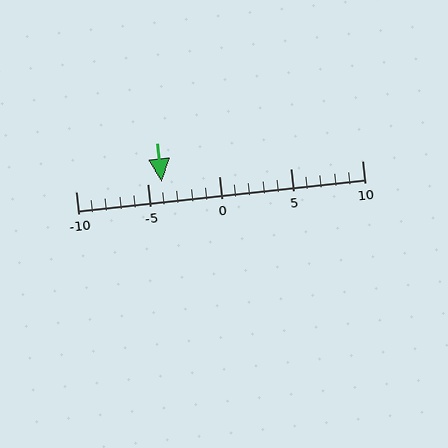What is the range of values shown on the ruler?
The ruler shows values from -10 to 10.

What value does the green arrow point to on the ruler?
The green arrow points to approximately -4.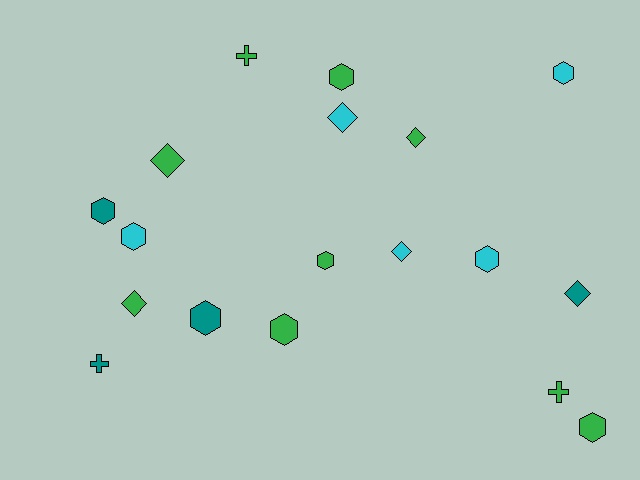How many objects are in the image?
There are 18 objects.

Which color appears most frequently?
Green, with 9 objects.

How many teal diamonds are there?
There is 1 teal diamond.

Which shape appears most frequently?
Hexagon, with 9 objects.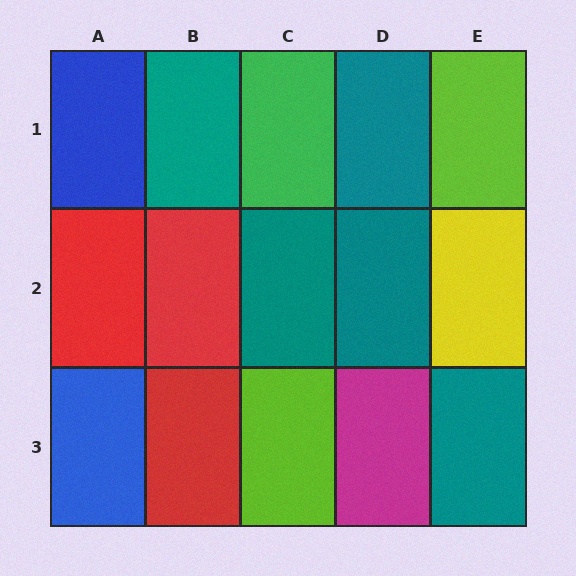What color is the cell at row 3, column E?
Teal.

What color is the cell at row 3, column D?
Magenta.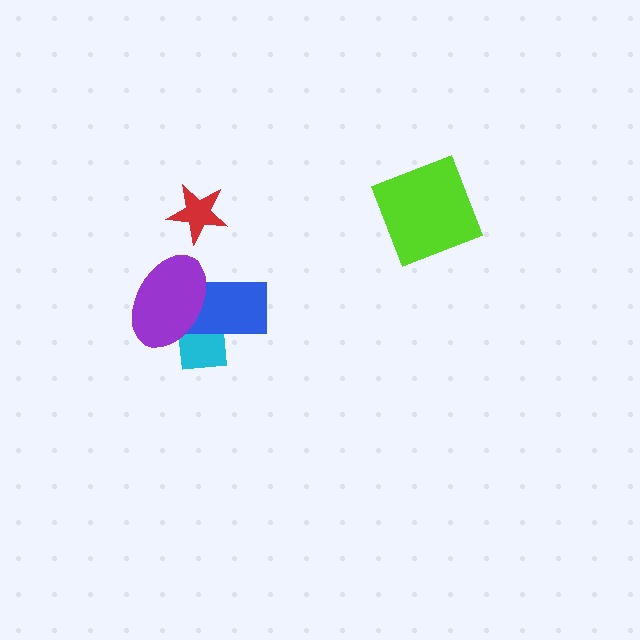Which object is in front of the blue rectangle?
The purple ellipse is in front of the blue rectangle.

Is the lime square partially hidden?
No, no other shape covers it.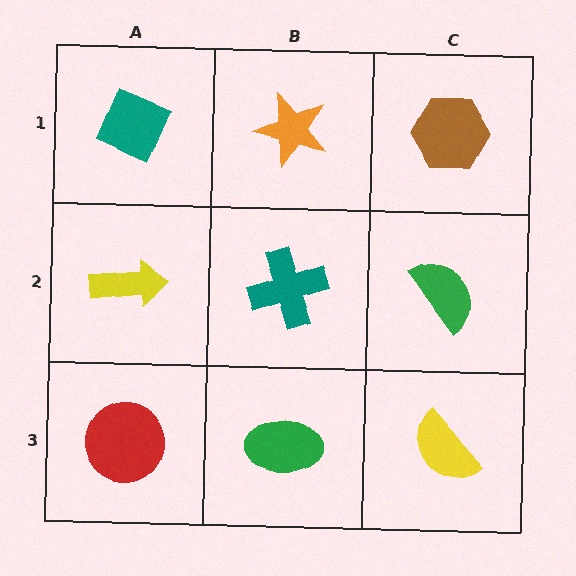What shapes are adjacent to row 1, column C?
A green semicircle (row 2, column C), an orange star (row 1, column B).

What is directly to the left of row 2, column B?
A yellow arrow.